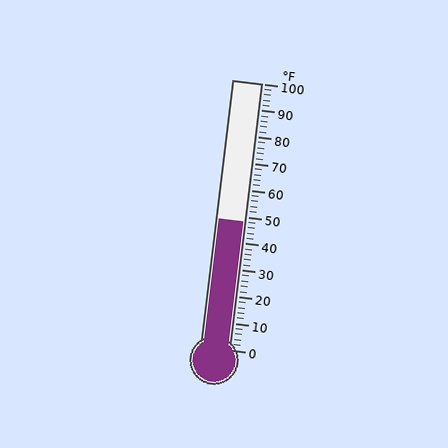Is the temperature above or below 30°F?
The temperature is above 30°F.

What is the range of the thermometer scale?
The thermometer scale ranges from 0°F to 100°F.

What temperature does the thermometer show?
The thermometer shows approximately 48°F.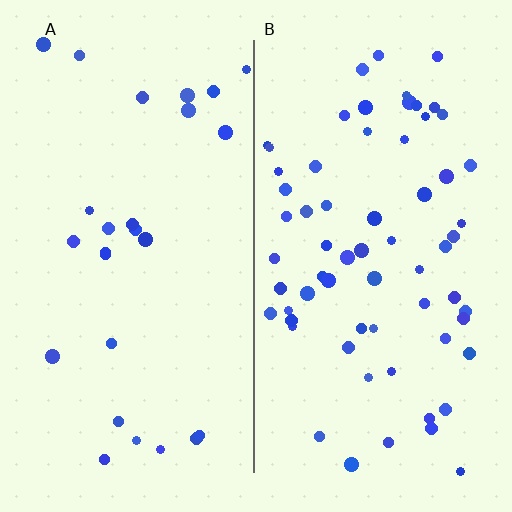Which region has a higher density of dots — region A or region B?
B (the right).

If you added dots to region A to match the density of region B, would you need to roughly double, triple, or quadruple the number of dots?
Approximately triple.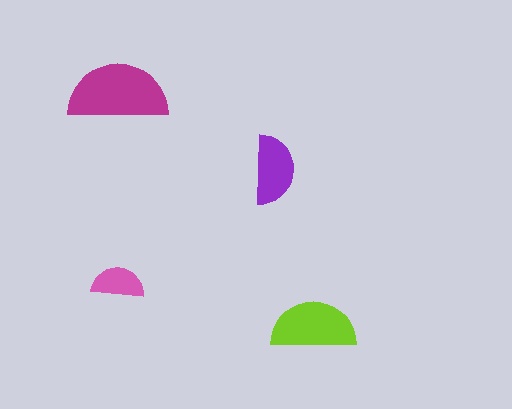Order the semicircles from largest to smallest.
the magenta one, the lime one, the purple one, the pink one.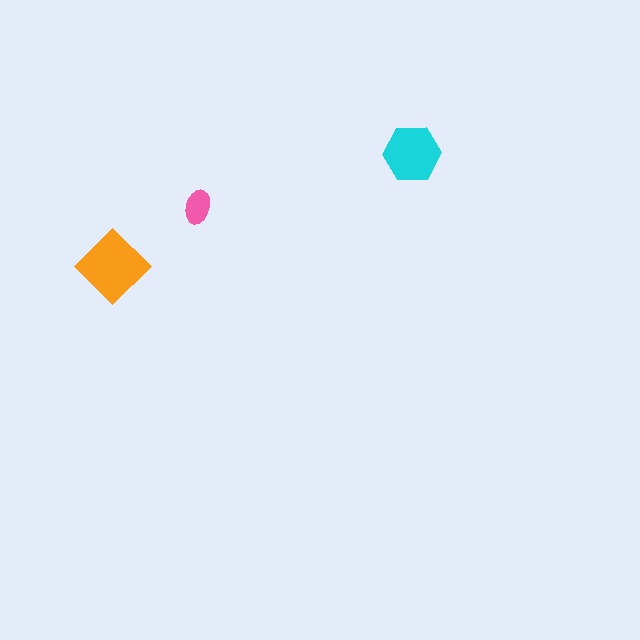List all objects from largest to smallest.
The orange diamond, the cyan hexagon, the pink ellipse.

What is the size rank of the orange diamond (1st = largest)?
1st.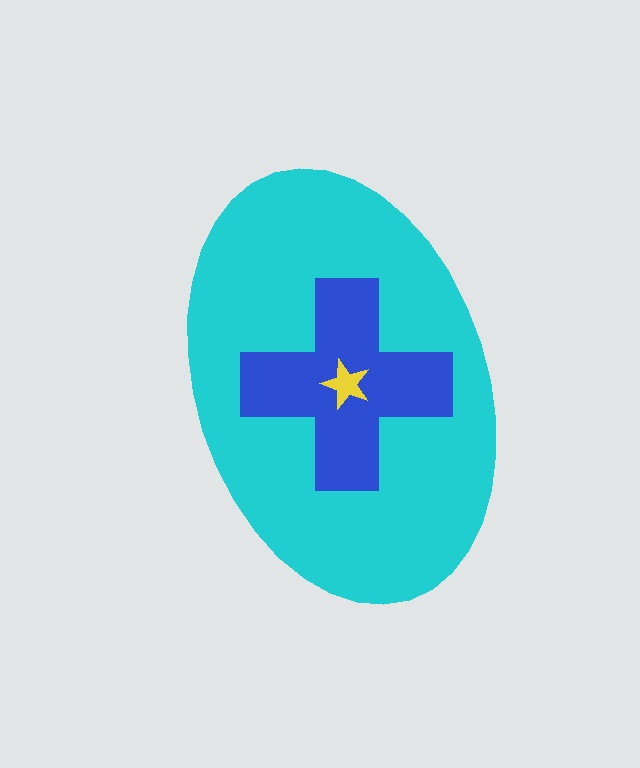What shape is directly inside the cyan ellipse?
The blue cross.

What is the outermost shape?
The cyan ellipse.